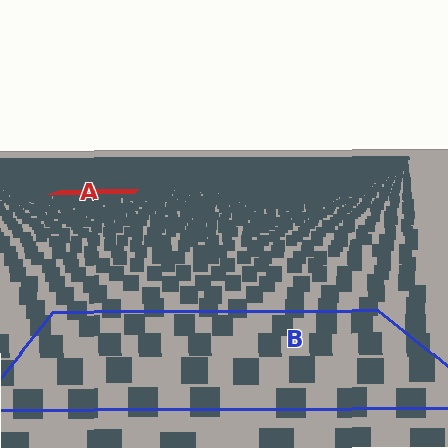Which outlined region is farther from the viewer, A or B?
Region A is farther from the viewer — the texture elements inside it appear smaller and more densely packed.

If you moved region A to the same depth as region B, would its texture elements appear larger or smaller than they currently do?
They would appear larger. At a closer depth, the same texture elements are projected at a bigger on-screen size.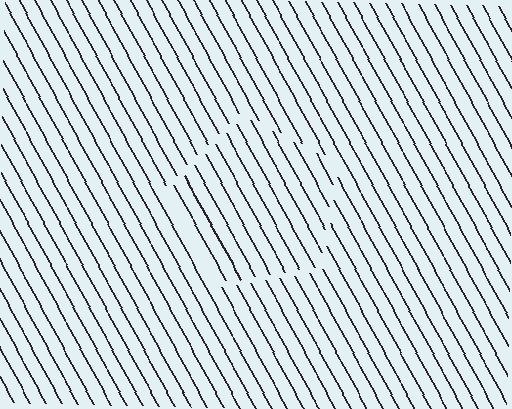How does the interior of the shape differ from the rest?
The interior of the shape contains the same grating, shifted by half a period — the contour is defined by the phase discontinuity where line-ends from the inner and outer gratings abut.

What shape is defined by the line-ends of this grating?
An illusory pentagon. The interior of the shape contains the same grating, shifted by half a period — the contour is defined by the phase discontinuity where line-ends from the inner and outer gratings abut.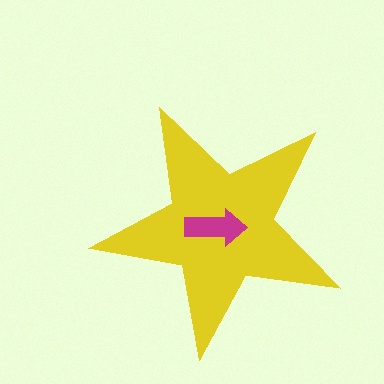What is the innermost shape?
The magenta arrow.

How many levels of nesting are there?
2.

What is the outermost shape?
The yellow star.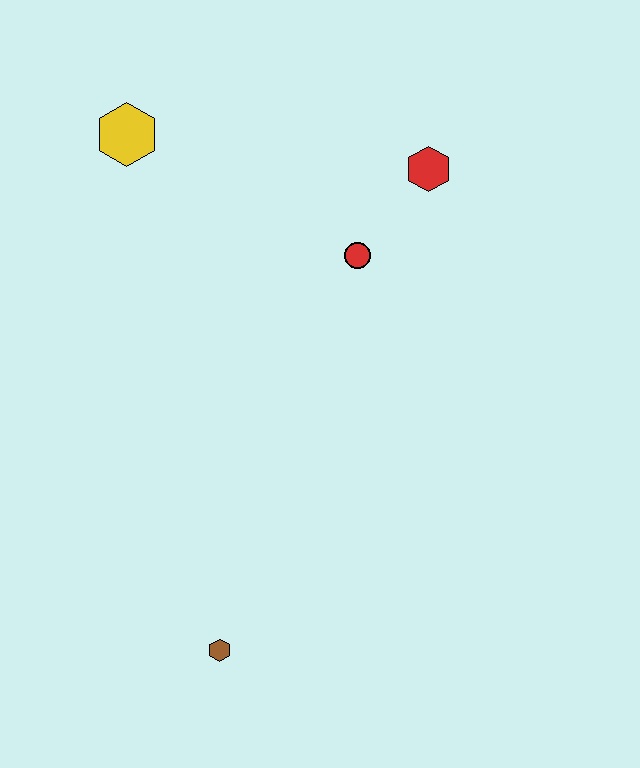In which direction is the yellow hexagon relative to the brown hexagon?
The yellow hexagon is above the brown hexagon.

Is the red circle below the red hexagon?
Yes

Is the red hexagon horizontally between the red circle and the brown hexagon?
No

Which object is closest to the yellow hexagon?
The red circle is closest to the yellow hexagon.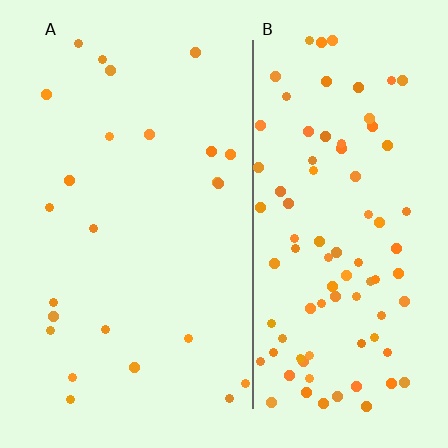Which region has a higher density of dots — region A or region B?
B (the right).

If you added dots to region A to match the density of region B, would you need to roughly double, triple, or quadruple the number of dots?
Approximately quadruple.